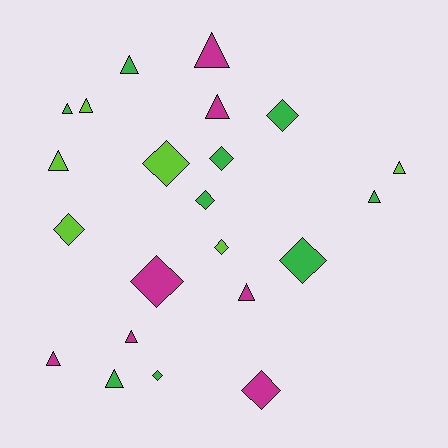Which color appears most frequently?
Green, with 9 objects.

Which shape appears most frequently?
Triangle, with 12 objects.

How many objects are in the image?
There are 22 objects.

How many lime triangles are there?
There are 3 lime triangles.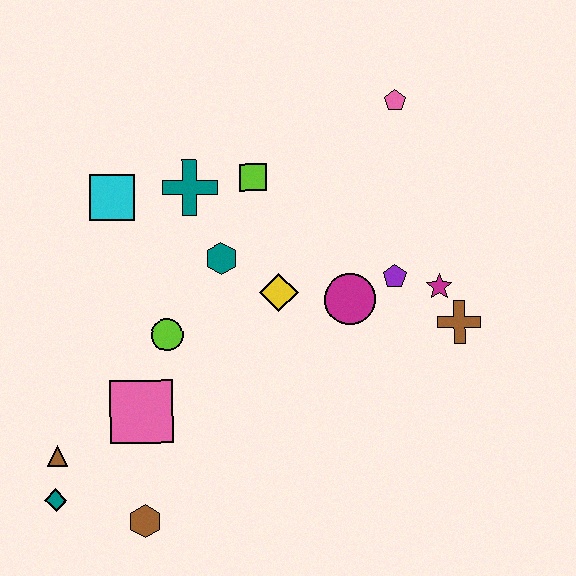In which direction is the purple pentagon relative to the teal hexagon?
The purple pentagon is to the right of the teal hexagon.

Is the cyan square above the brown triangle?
Yes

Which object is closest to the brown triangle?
The teal diamond is closest to the brown triangle.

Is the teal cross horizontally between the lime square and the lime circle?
Yes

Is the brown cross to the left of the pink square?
No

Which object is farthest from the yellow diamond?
The teal diamond is farthest from the yellow diamond.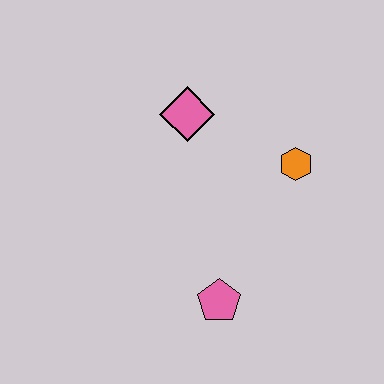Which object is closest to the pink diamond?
The orange hexagon is closest to the pink diamond.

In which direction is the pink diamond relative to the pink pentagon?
The pink diamond is above the pink pentagon.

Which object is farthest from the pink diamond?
The pink pentagon is farthest from the pink diamond.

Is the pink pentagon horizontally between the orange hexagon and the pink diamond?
Yes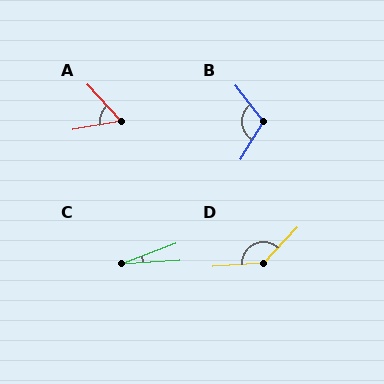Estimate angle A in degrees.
Approximately 57 degrees.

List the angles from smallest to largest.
C (18°), A (57°), B (111°), D (137°).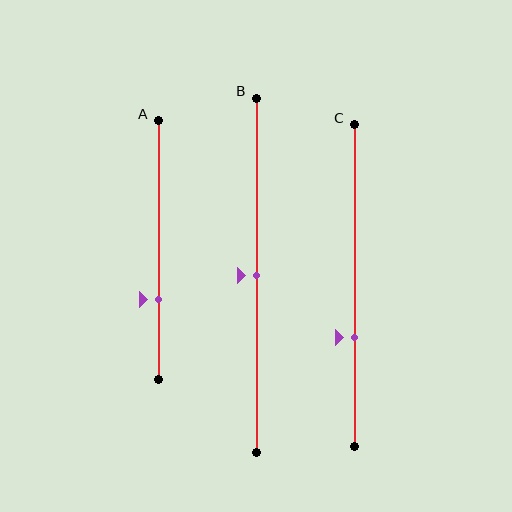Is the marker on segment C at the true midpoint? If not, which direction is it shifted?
No, the marker on segment C is shifted downward by about 16% of the segment length.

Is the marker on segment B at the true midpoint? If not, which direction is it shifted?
Yes, the marker on segment B is at the true midpoint.